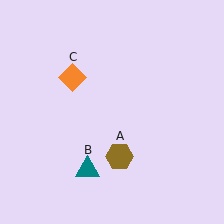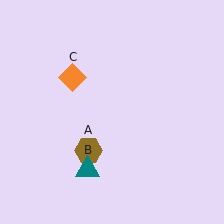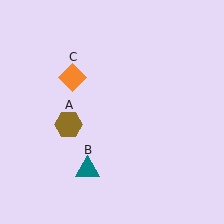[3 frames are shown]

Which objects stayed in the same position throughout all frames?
Teal triangle (object B) and orange diamond (object C) remained stationary.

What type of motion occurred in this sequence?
The brown hexagon (object A) rotated clockwise around the center of the scene.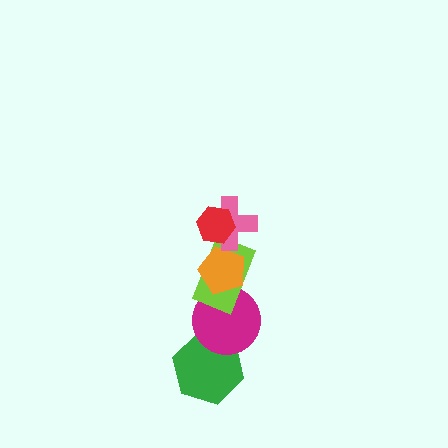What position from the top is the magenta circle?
The magenta circle is 5th from the top.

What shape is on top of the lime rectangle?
The orange pentagon is on top of the lime rectangle.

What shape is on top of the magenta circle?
The lime rectangle is on top of the magenta circle.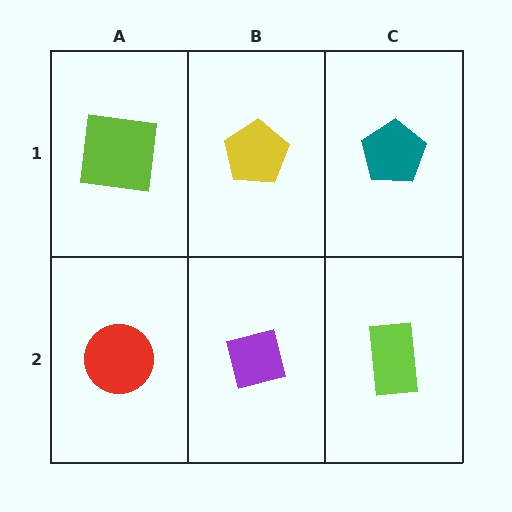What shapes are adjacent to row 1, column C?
A lime rectangle (row 2, column C), a yellow pentagon (row 1, column B).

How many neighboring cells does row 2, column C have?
2.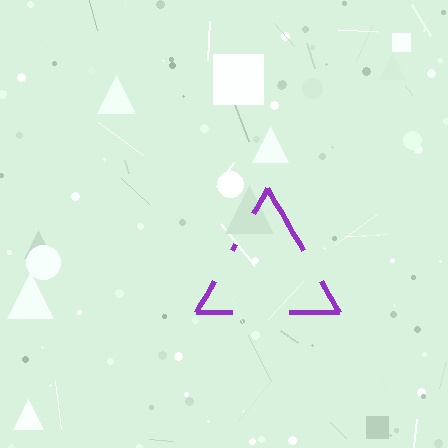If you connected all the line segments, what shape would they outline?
They would outline a triangle.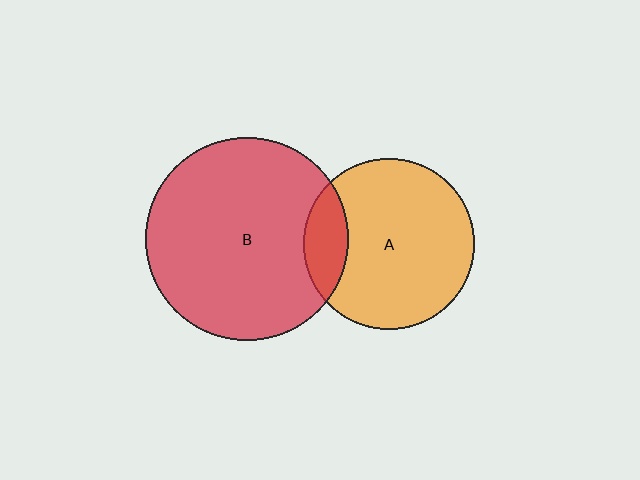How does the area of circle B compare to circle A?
Approximately 1.4 times.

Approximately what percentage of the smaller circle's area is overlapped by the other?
Approximately 15%.